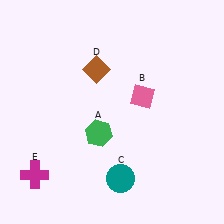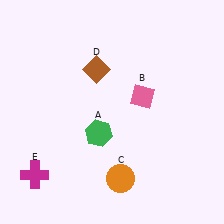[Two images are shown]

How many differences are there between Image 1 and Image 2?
There is 1 difference between the two images.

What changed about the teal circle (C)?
In Image 1, C is teal. In Image 2, it changed to orange.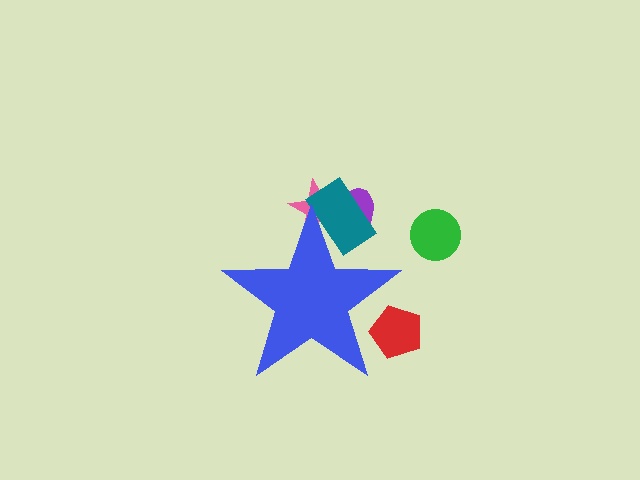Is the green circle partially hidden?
No, the green circle is fully visible.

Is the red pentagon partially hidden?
Yes, the red pentagon is partially hidden behind the blue star.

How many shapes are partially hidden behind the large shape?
4 shapes are partially hidden.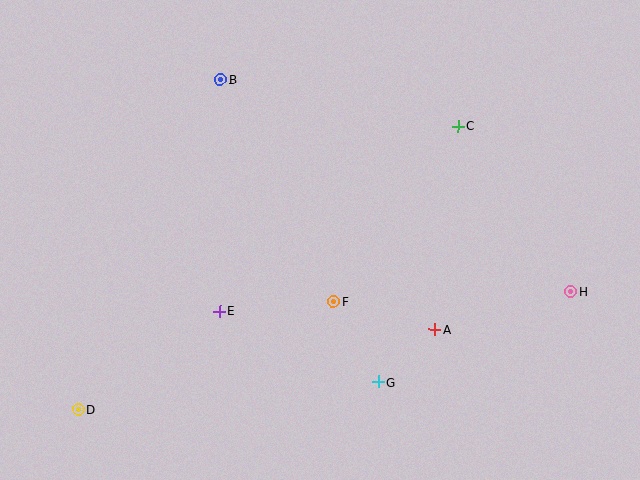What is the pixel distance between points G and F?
The distance between G and F is 92 pixels.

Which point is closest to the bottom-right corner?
Point H is closest to the bottom-right corner.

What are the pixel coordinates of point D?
Point D is at (78, 409).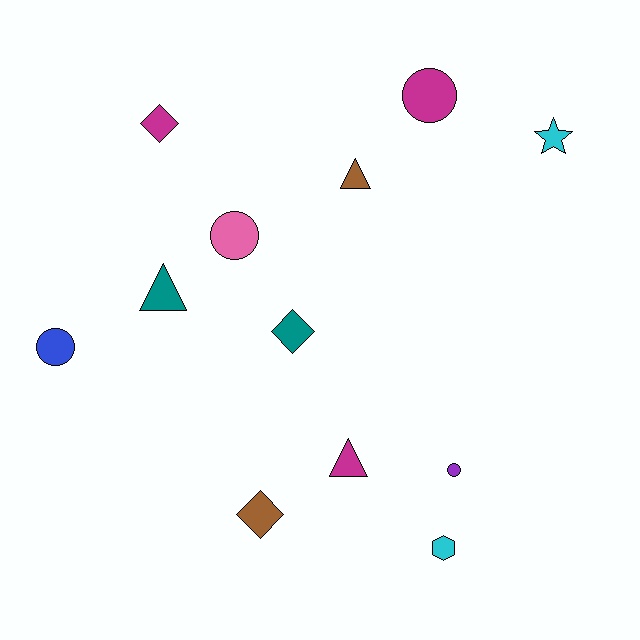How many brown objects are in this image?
There are 2 brown objects.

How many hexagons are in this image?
There is 1 hexagon.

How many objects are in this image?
There are 12 objects.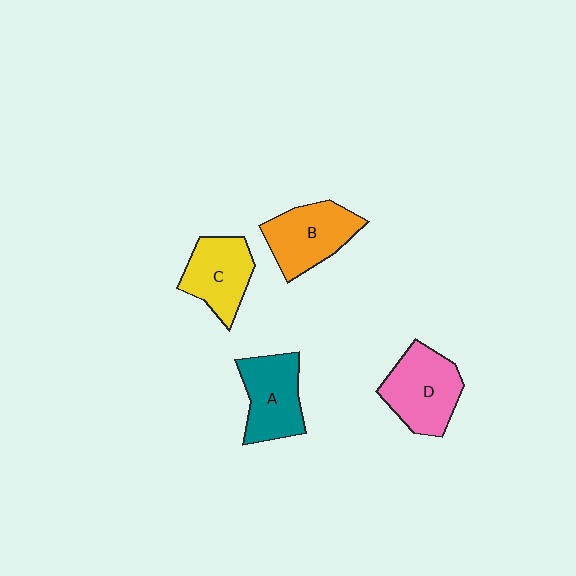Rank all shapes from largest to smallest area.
From largest to smallest: D (pink), B (orange), A (teal), C (yellow).